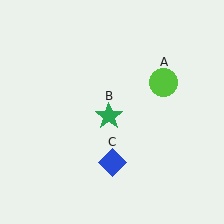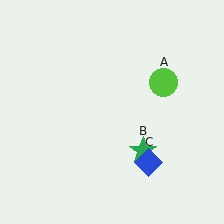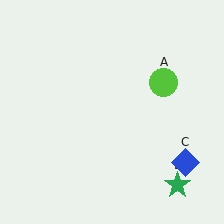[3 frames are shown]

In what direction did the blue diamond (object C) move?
The blue diamond (object C) moved right.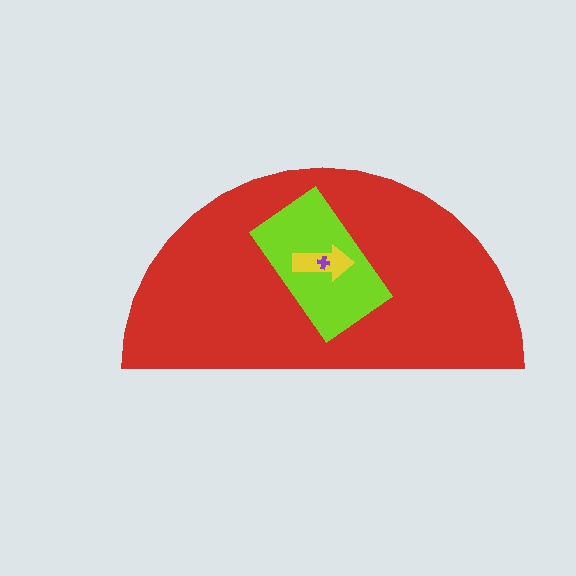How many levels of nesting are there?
4.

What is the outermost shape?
The red semicircle.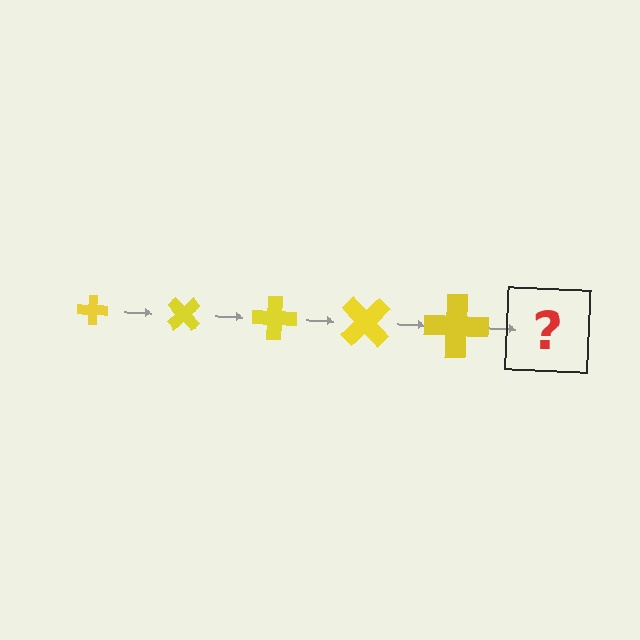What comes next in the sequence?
The next element should be a cross, larger than the previous one and rotated 225 degrees from the start.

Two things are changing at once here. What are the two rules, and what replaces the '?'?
The two rules are that the cross grows larger each step and it rotates 45 degrees each step. The '?' should be a cross, larger than the previous one and rotated 225 degrees from the start.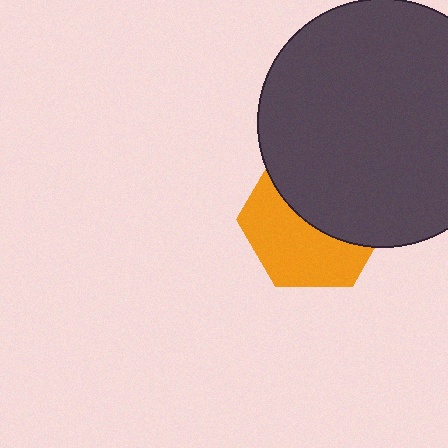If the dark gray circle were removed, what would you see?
You would see the complete orange hexagon.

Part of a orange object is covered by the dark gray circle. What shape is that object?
It is a hexagon.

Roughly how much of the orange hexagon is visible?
About half of it is visible (roughly 50%).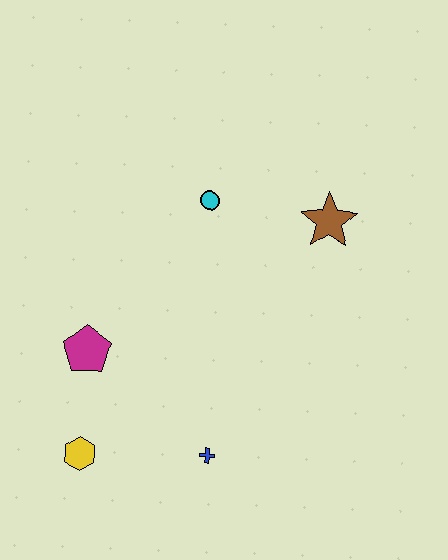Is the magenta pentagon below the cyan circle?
Yes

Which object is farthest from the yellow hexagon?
The brown star is farthest from the yellow hexagon.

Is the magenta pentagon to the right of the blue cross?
No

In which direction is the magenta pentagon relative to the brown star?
The magenta pentagon is to the left of the brown star.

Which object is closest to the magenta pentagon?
The yellow hexagon is closest to the magenta pentagon.